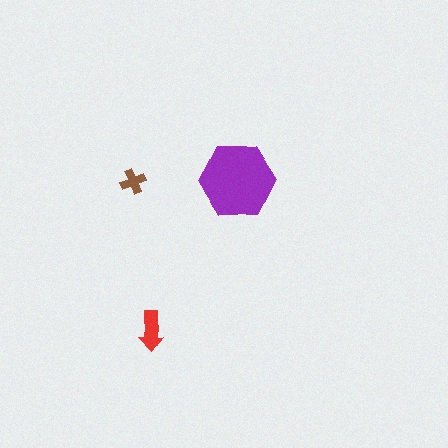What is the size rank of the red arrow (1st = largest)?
2nd.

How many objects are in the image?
There are 3 objects in the image.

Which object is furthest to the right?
The purple hexagon is rightmost.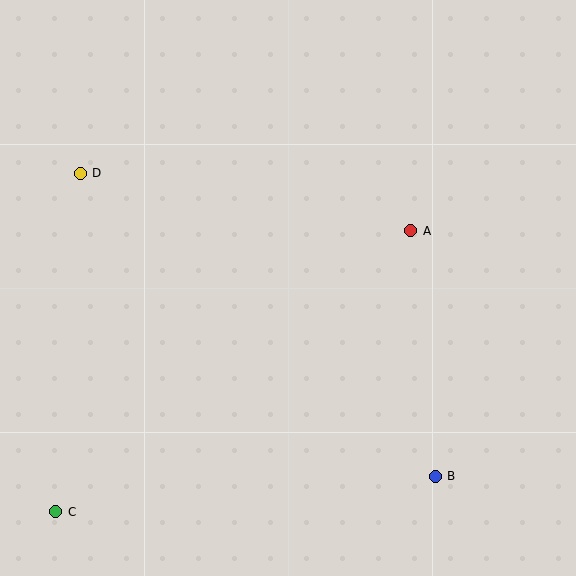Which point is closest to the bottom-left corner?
Point C is closest to the bottom-left corner.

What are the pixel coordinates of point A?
Point A is at (411, 231).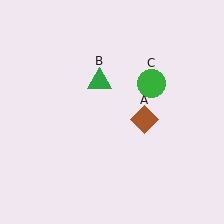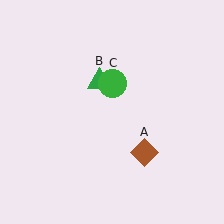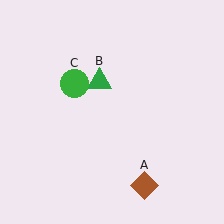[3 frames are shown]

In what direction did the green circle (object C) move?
The green circle (object C) moved left.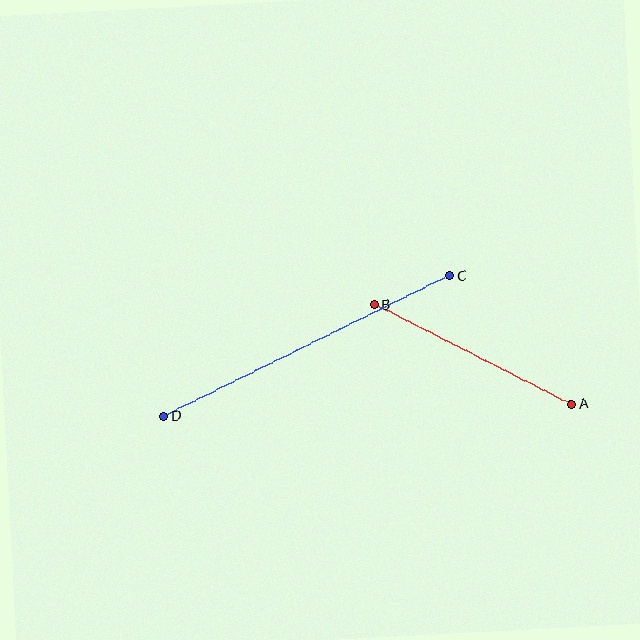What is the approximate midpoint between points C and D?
The midpoint is at approximately (306, 346) pixels.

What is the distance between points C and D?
The distance is approximately 319 pixels.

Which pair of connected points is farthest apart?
Points C and D are farthest apart.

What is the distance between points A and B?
The distance is approximately 221 pixels.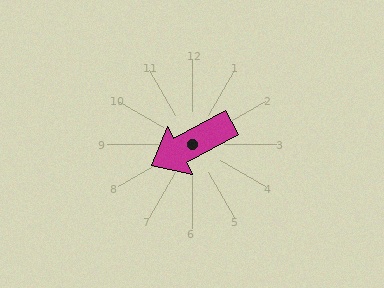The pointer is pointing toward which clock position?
Roughly 8 o'clock.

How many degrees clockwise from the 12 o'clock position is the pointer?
Approximately 242 degrees.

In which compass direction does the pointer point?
Southwest.